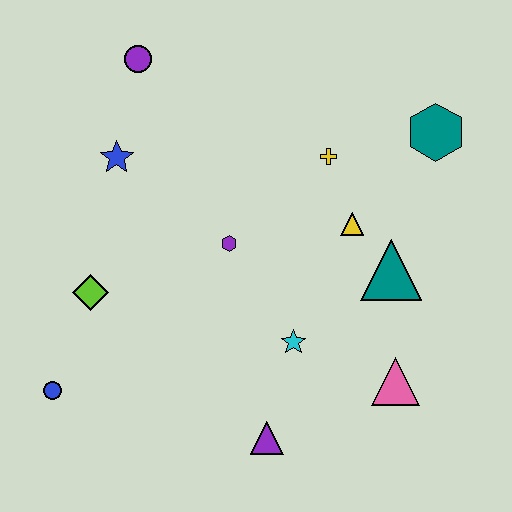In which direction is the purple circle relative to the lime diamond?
The purple circle is above the lime diamond.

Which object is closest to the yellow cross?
The yellow triangle is closest to the yellow cross.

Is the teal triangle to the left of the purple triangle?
No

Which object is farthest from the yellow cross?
The blue circle is farthest from the yellow cross.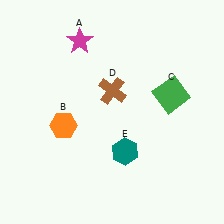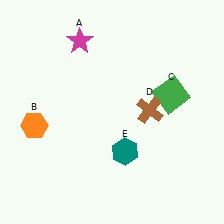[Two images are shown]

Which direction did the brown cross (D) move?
The brown cross (D) moved right.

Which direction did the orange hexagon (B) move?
The orange hexagon (B) moved left.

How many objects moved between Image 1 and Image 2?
2 objects moved between the two images.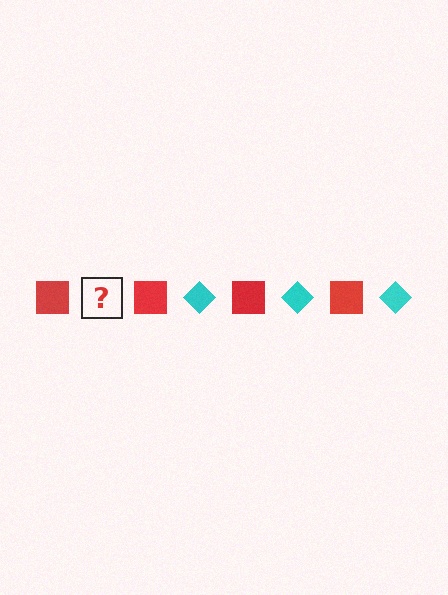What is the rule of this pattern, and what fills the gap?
The rule is that the pattern alternates between red square and cyan diamond. The gap should be filled with a cyan diamond.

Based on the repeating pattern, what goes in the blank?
The blank should be a cyan diamond.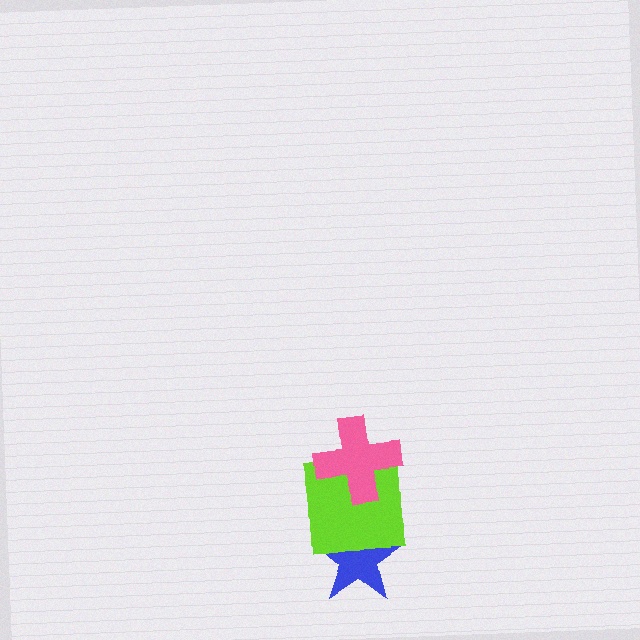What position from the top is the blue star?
The blue star is 3rd from the top.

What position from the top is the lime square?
The lime square is 2nd from the top.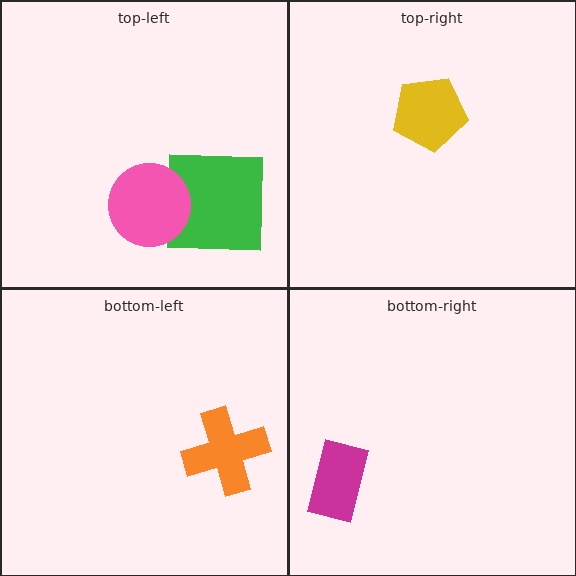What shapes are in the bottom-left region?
The orange cross.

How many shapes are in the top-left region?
2.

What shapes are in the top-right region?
The yellow pentagon.